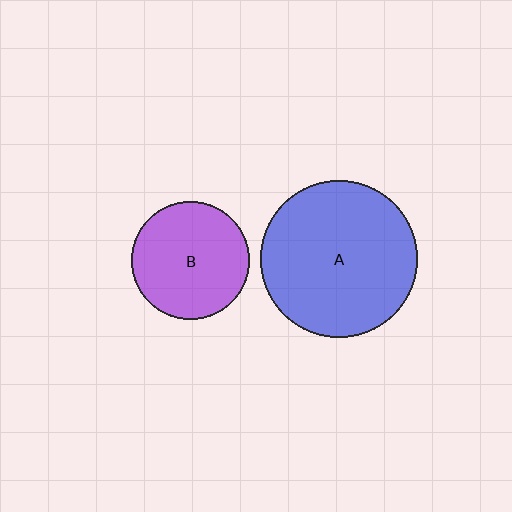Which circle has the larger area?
Circle A (blue).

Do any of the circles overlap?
No, none of the circles overlap.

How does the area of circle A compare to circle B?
Approximately 1.8 times.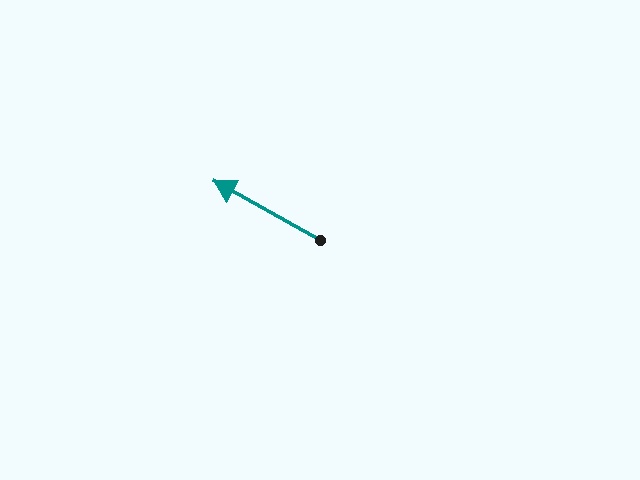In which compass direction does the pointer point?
Northwest.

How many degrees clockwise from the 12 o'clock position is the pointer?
Approximately 299 degrees.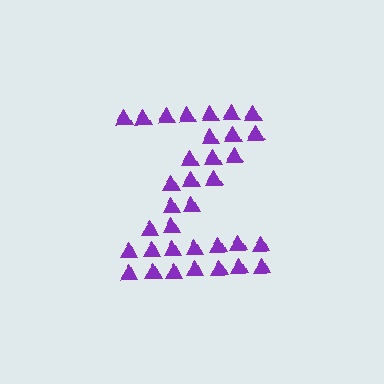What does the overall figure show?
The overall figure shows the letter Z.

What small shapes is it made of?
It is made of small triangles.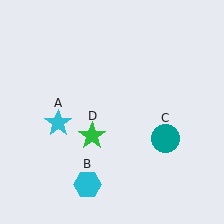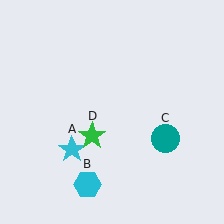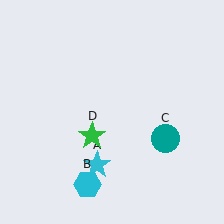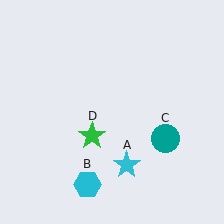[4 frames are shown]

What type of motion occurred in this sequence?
The cyan star (object A) rotated counterclockwise around the center of the scene.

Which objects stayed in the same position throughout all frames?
Cyan hexagon (object B) and teal circle (object C) and green star (object D) remained stationary.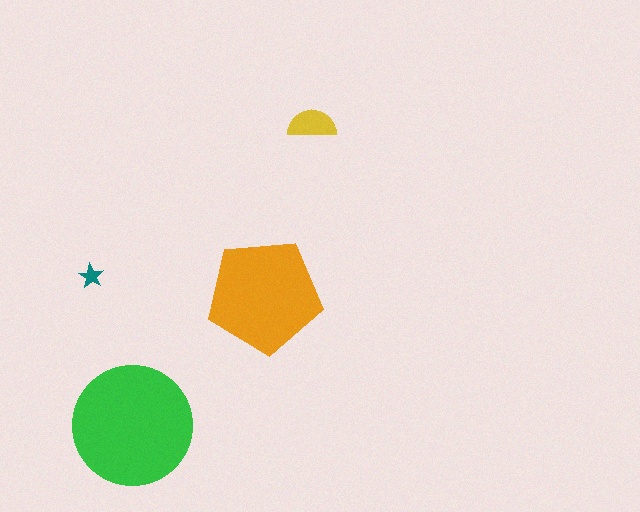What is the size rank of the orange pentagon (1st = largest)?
2nd.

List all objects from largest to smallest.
The green circle, the orange pentagon, the yellow semicircle, the teal star.